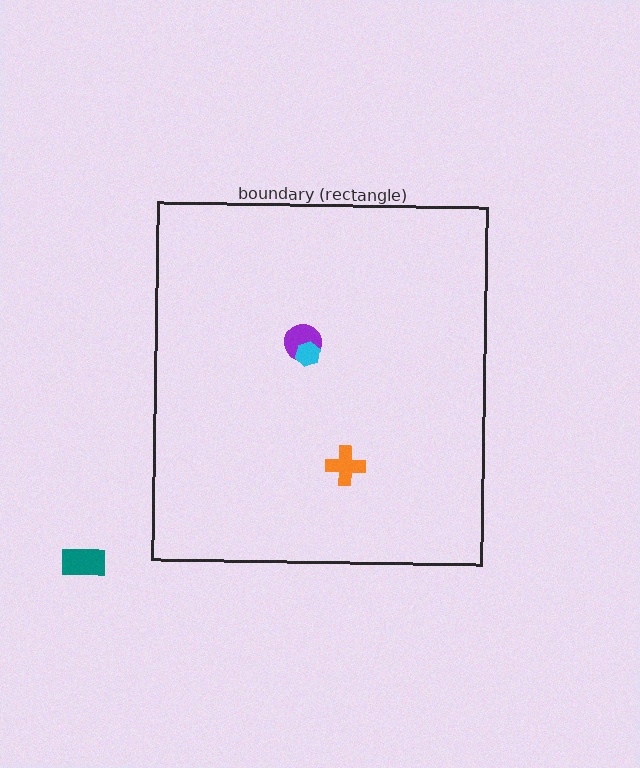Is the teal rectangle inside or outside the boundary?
Outside.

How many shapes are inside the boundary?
3 inside, 1 outside.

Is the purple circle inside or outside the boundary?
Inside.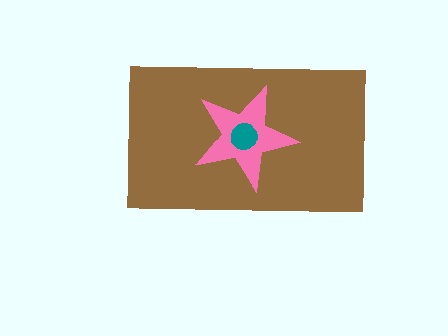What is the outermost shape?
The brown rectangle.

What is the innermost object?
The teal circle.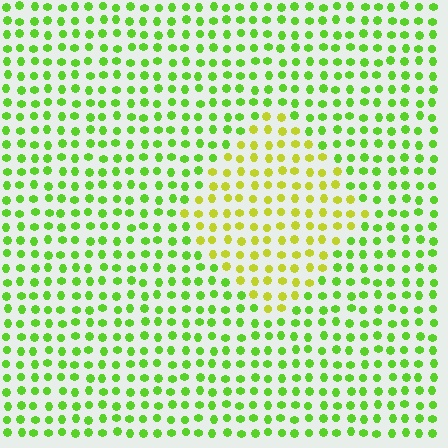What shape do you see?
I see a diamond.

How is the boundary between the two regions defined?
The boundary is defined purely by a slight shift in hue (about 36 degrees). Spacing, size, and orientation are identical on both sides.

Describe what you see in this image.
The image is filled with small lime elements in a uniform arrangement. A diamond-shaped region is visible where the elements are tinted to a slightly different hue, forming a subtle color boundary.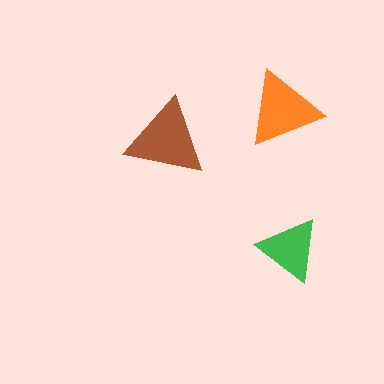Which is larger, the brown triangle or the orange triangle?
The brown one.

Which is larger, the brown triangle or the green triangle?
The brown one.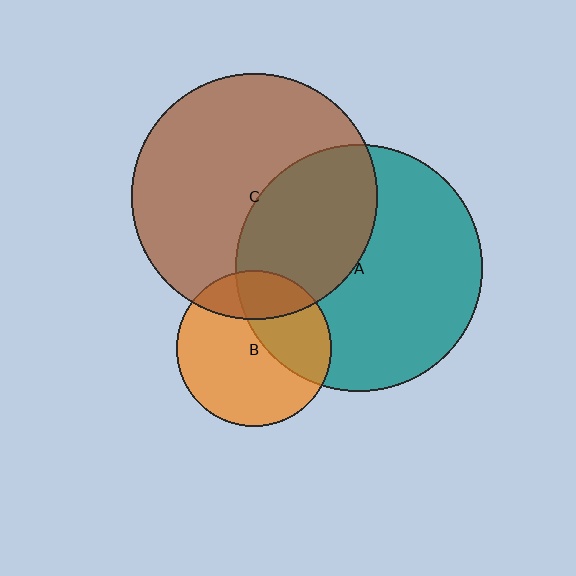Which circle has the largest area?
Circle A (teal).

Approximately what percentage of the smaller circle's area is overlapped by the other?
Approximately 35%.